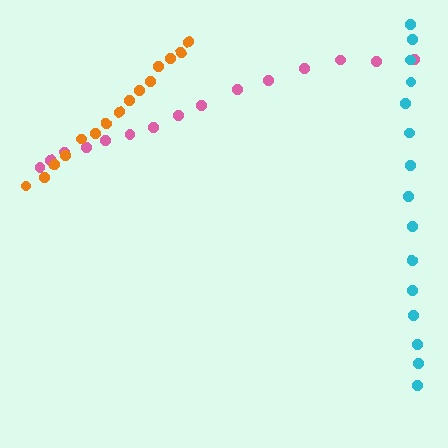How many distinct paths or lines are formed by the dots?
There are 3 distinct paths.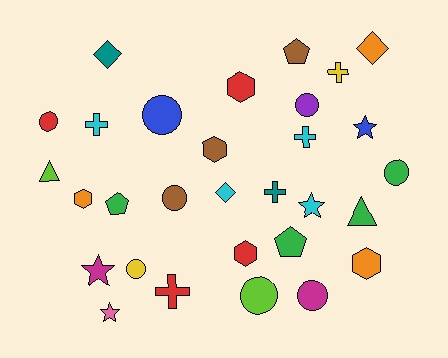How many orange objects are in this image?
There are 3 orange objects.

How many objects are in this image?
There are 30 objects.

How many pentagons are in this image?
There are 3 pentagons.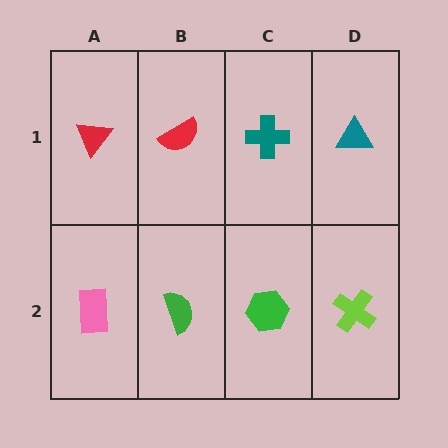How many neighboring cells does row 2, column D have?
2.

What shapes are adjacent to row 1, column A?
A pink rectangle (row 2, column A), a red semicircle (row 1, column B).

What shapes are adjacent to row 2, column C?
A teal cross (row 1, column C), a green semicircle (row 2, column B), a lime cross (row 2, column D).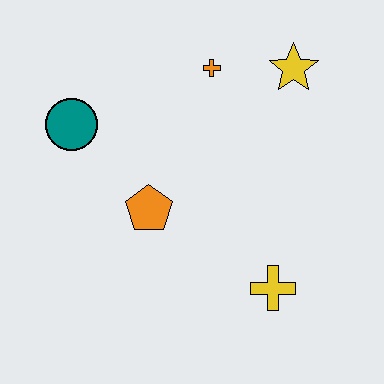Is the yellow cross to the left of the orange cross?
No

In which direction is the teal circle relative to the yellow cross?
The teal circle is to the left of the yellow cross.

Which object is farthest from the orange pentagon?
The yellow star is farthest from the orange pentagon.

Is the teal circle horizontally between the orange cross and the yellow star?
No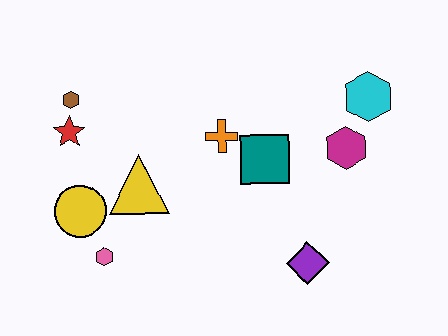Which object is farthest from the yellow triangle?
The cyan hexagon is farthest from the yellow triangle.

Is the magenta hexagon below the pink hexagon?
No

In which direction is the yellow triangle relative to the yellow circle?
The yellow triangle is to the right of the yellow circle.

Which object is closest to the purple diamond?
The teal square is closest to the purple diamond.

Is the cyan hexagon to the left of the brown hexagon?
No